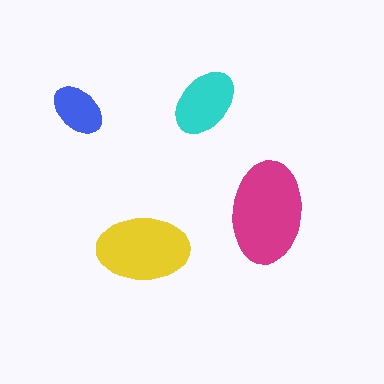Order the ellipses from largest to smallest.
the magenta one, the yellow one, the cyan one, the blue one.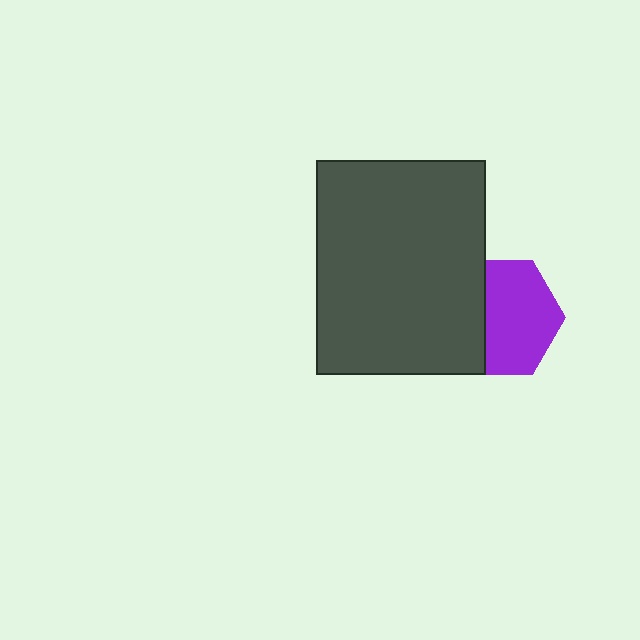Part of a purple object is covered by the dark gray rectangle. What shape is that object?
It is a hexagon.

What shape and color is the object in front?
The object in front is a dark gray rectangle.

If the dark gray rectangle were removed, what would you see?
You would see the complete purple hexagon.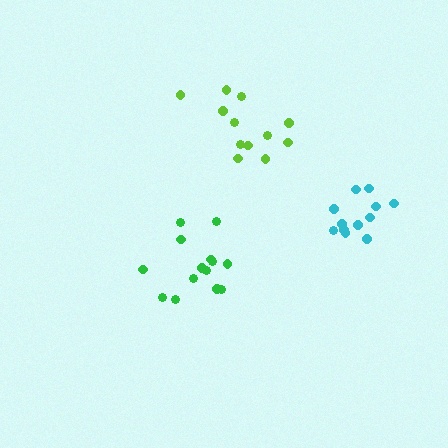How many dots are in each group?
Group 1: 12 dots, Group 2: 14 dots, Group 3: 12 dots (38 total).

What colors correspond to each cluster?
The clusters are colored: lime, green, cyan.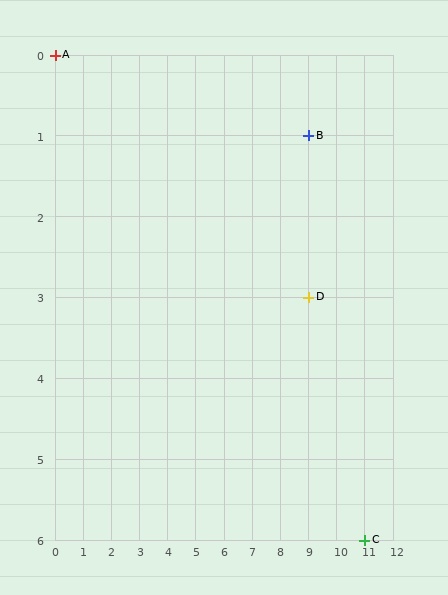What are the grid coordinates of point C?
Point C is at grid coordinates (11, 6).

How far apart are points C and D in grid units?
Points C and D are 2 columns and 3 rows apart (about 3.6 grid units diagonally).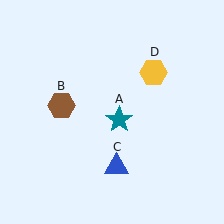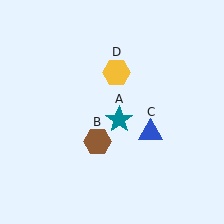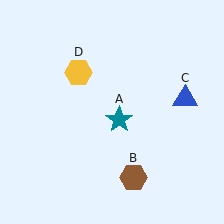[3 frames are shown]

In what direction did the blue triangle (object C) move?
The blue triangle (object C) moved up and to the right.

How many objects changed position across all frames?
3 objects changed position: brown hexagon (object B), blue triangle (object C), yellow hexagon (object D).